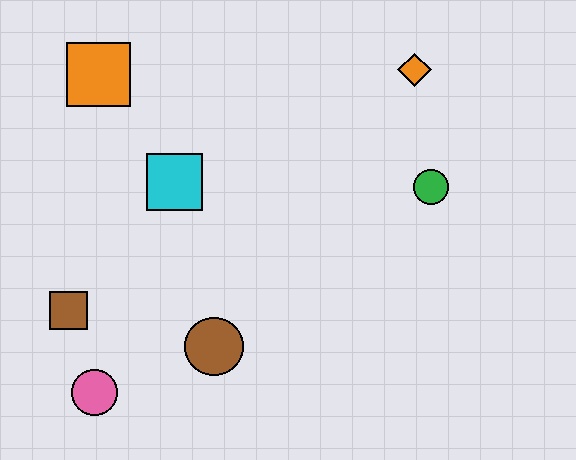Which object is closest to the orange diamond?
The green circle is closest to the orange diamond.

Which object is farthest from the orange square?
The green circle is farthest from the orange square.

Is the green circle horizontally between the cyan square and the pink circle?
No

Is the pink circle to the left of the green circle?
Yes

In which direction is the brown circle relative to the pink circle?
The brown circle is to the right of the pink circle.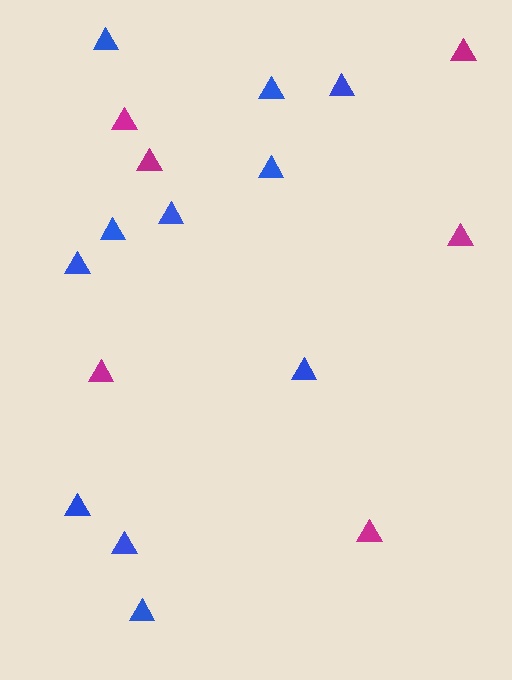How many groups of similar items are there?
There are 2 groups: one group of blue triangles (11) and one group of magenta triangles (6).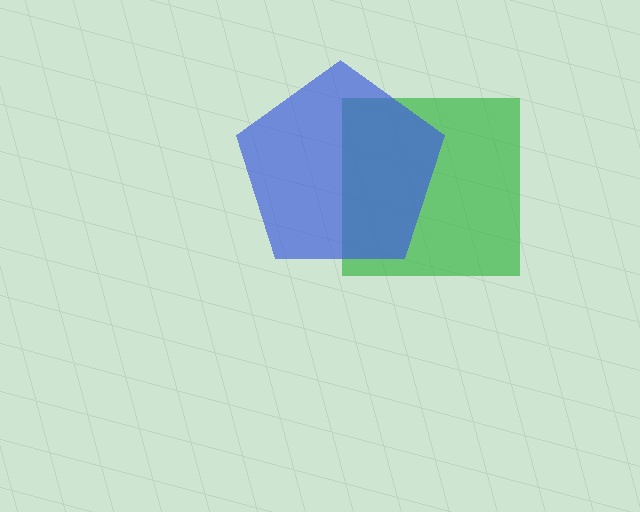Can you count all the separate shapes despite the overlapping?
Yes, there are 2 separate shapes.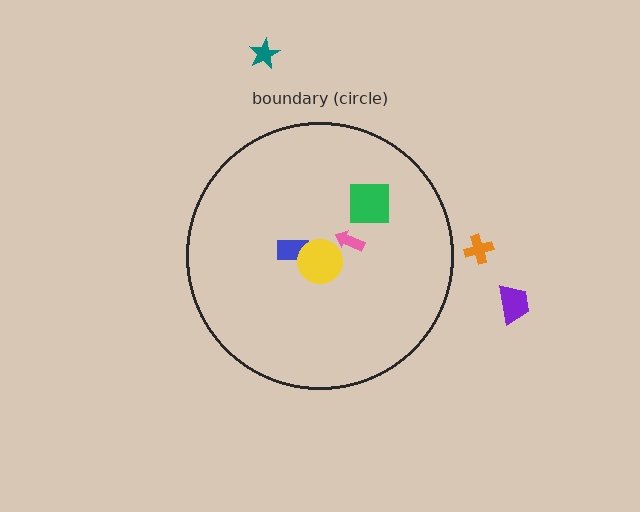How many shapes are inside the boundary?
4 inside, 3 outside.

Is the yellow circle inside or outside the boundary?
Inside.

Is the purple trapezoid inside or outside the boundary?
Outside.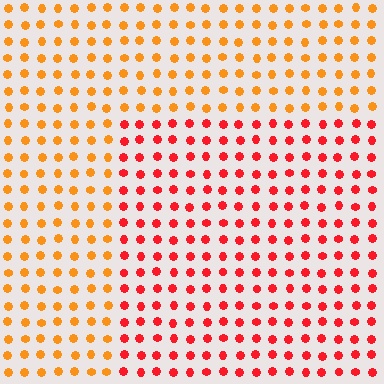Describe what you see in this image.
The image is filled with small orange elements in a uniform arrangement. A rectangle-shaped region is visible where the elements are tinted to a slightly different hue, forming a subtle color boundary.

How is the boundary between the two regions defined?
The boundary is defined purely by a slight shift in hue (about 37 degrees). Spacing, size, and orientation are identical on both sides.